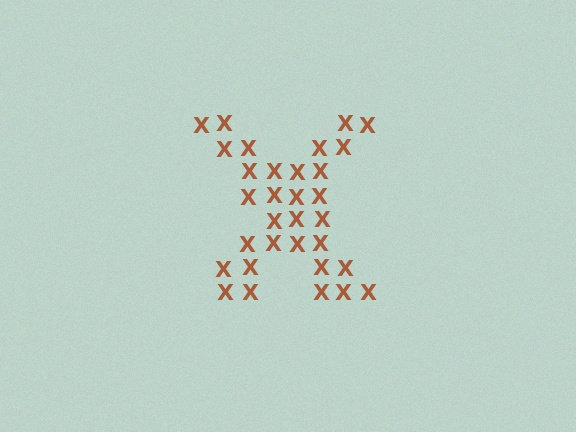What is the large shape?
The large shape is the letter X.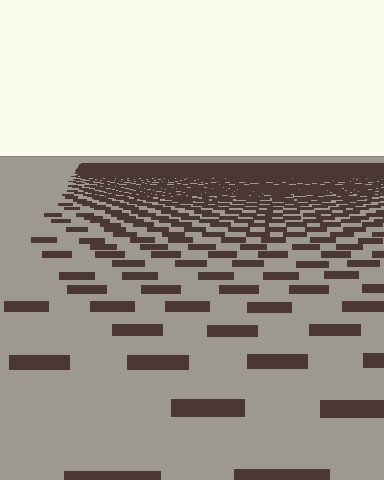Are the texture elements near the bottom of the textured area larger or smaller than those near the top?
Larger. Near the bottom, elements are closer to the viewer and appear at a bigger on-screen size.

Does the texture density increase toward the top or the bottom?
Density increases toward the top.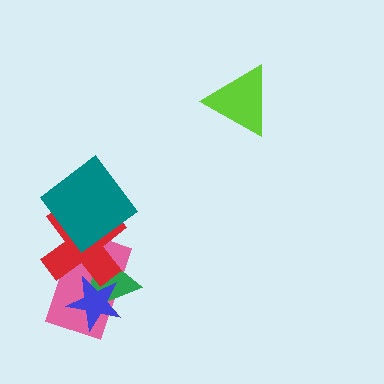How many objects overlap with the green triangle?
3 objects overlap with the green triangle.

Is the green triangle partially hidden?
Yes, it is partially covered by another shape.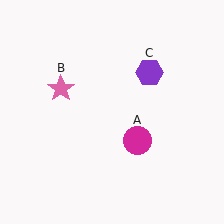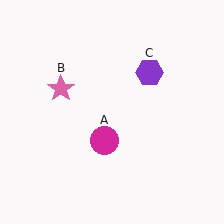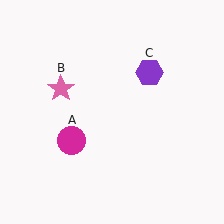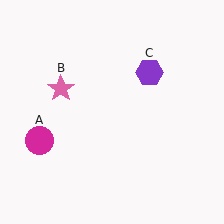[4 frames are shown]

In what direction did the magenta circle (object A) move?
The magenta circle (object A) moved left.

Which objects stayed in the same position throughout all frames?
Pink star (object B) and purple hexagon (object C) remained stationary.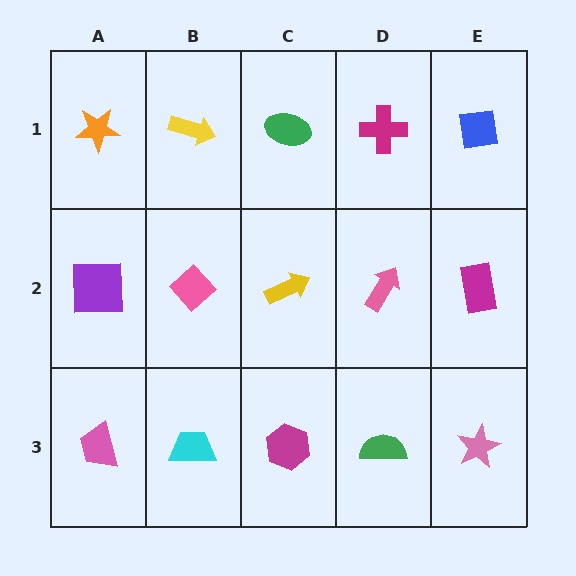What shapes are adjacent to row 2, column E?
A blue square (row 1, column E), a pink star (row 3, column E), a pink arrow (row 2, column D).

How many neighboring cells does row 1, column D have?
3.